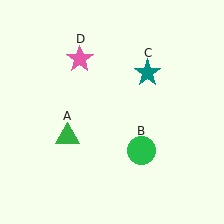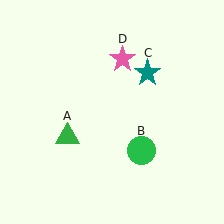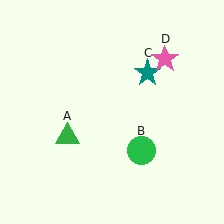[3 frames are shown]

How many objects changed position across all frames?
1 object changed position: pink star (object D).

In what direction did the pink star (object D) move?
The pink star (object D) moved right.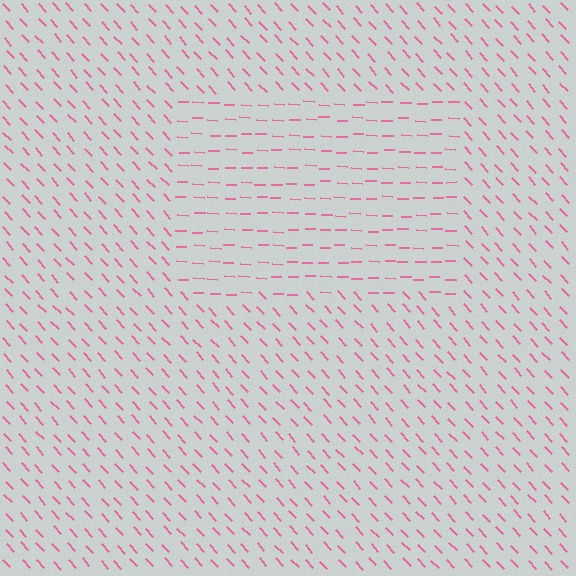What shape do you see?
I see a rectangle.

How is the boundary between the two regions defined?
The boundary is defined purely by a change in line orientation (approximately 45 degrees difference). All lines are the same color and thickness.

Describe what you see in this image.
The image is filled with small pink line segments. A rectangle region in the image has lines oriented differently from the surrounding lines, creating a visible texture boundary.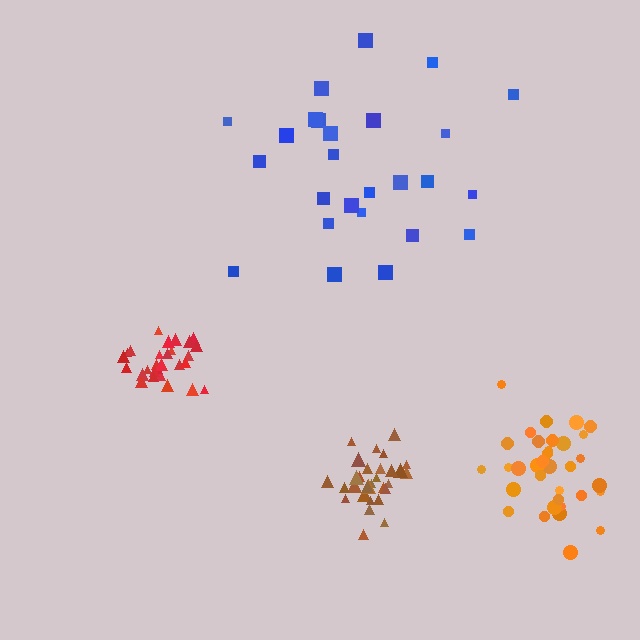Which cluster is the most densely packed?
Brown.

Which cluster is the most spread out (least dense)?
Blue.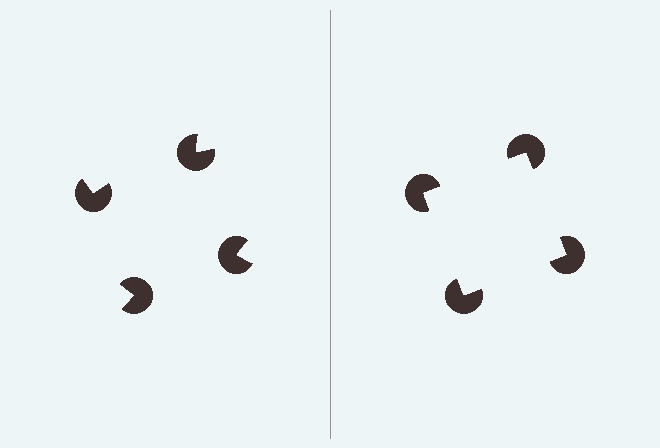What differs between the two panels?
The pac-man discs are positioned identically on both sides; only the wedge orientations differ. On the right they align to a square; on the left they are misaligned.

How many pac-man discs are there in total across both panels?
8 — 4 on each side.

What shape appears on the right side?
An illusory square.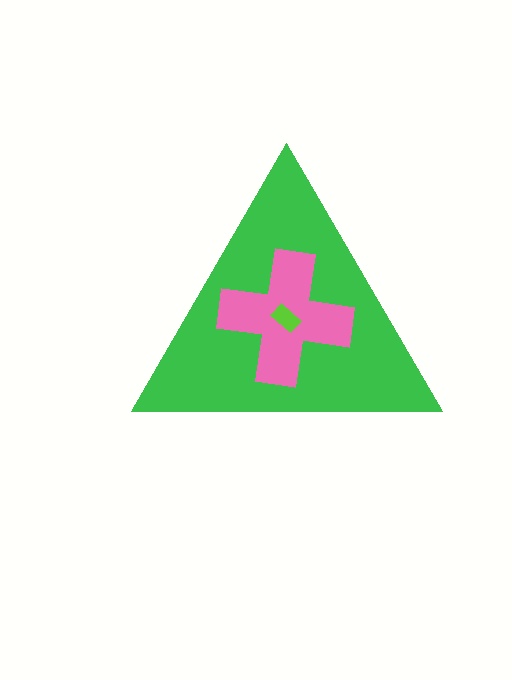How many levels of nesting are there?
3.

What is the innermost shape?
The lime rectangle.